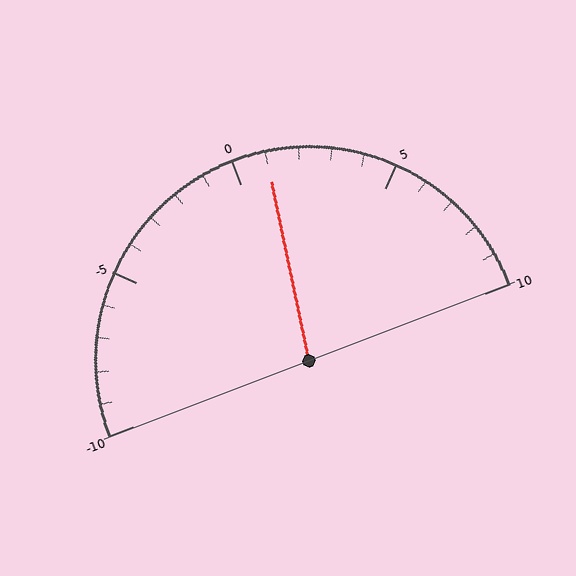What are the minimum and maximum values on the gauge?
The gauge ranges from -10 to 10.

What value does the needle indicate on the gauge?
The needle indicates approximately 1.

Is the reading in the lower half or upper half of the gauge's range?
The reading is in the upper half of the range (-10 to 10).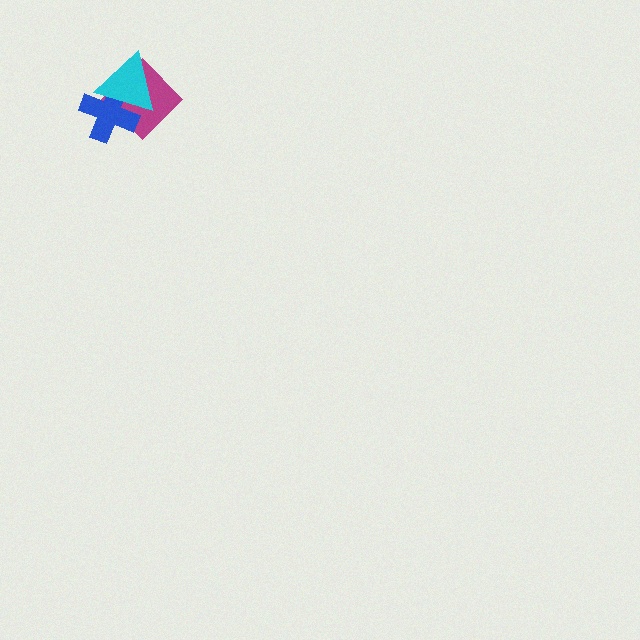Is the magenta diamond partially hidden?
Yes, it is partially covered by another shape.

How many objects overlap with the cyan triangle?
2 objects overlap with the cyan triangle.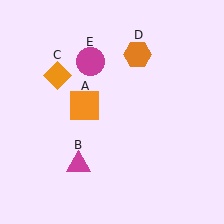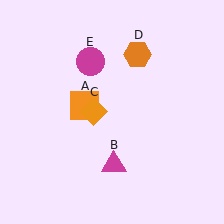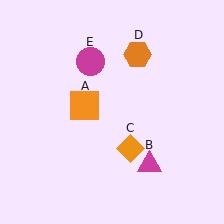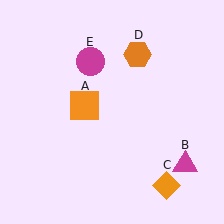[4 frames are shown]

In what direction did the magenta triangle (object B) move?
The magenta triangle (object B) moved right.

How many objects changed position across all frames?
2 objects changed position: magenta triangle (object B), orange diamond (object C).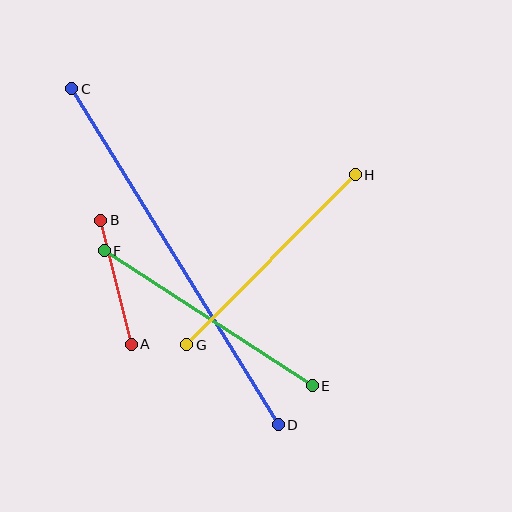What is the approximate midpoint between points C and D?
The midpoint is at approximately (175, 257) pixels.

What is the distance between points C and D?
The distance is approximately 395 pixels.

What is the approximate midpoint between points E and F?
The midpoint is at approximately (208, 318) pixels.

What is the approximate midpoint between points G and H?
The midpoint is at approximately (271, 260) pixels.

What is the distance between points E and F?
The distance is approximately 248 pixels.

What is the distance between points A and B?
The distance is approximately 128 pixels.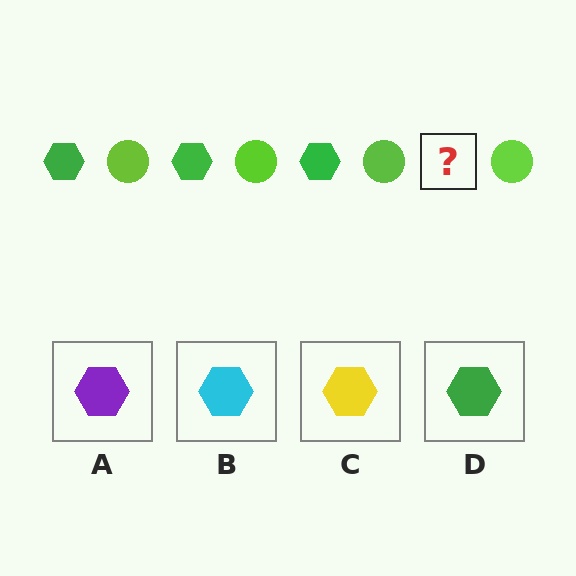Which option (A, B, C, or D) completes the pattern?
D.